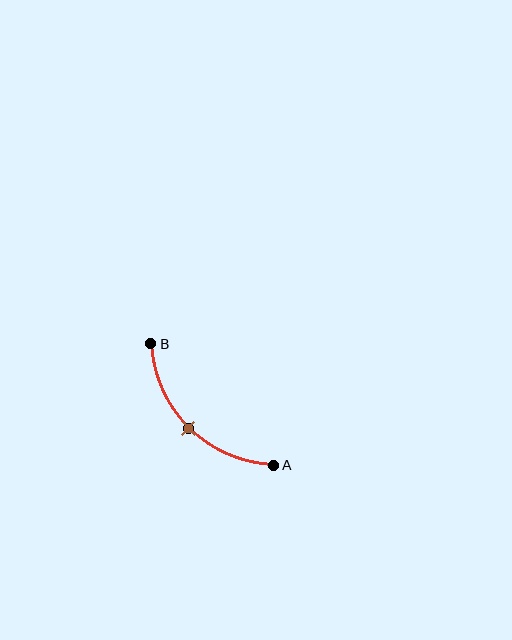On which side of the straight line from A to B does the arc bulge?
The arc bulges below and to the left of the straight line connecting A and B.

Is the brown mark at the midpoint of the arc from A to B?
Yes. The brown mark lies on the arc at equal arc-length from both A and B — it is the arc midpoint.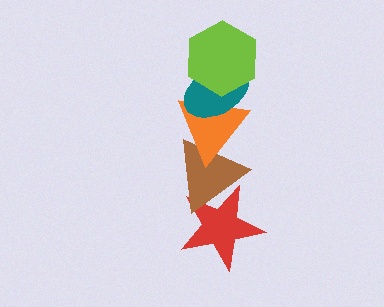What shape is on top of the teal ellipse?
The lime hexagon is on top of the teal ellipse.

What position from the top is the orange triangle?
The orange triangle is 3rd from the top.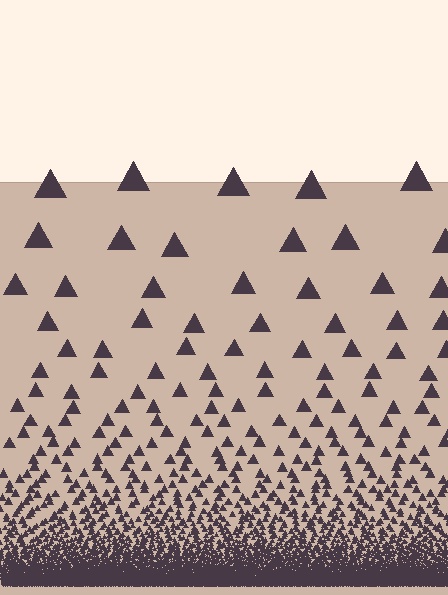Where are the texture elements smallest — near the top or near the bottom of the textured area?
Near the bottom.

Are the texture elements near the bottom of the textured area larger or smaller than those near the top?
Smaller. The gradient is inverted — elements near the bottom are smaller and denser.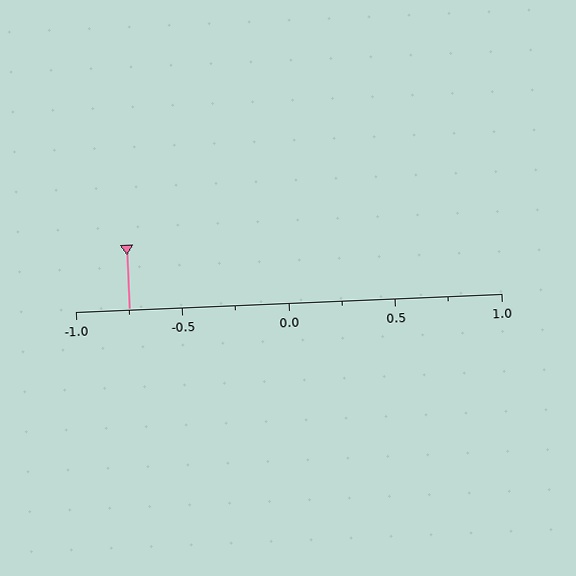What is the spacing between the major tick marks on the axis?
The major ticks are spaced 0.5 apart.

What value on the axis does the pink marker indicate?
The marker indicates approximately -0.75.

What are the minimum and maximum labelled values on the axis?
The axis runs from -1.0 to 1.0.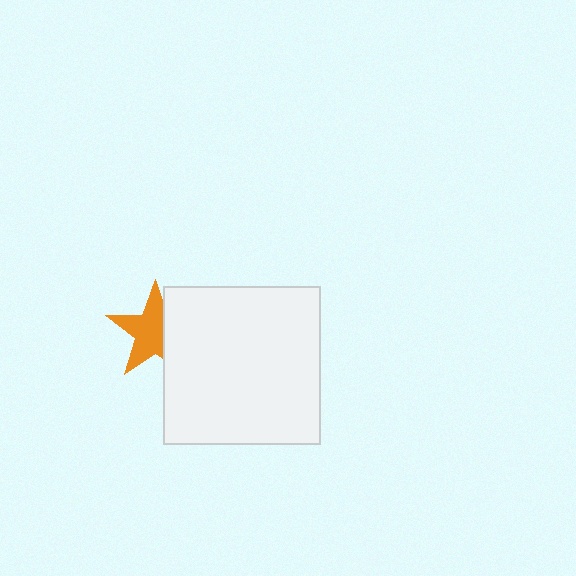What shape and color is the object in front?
The object in front is a white square.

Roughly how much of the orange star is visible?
Most of it is visible (roughly 66%).